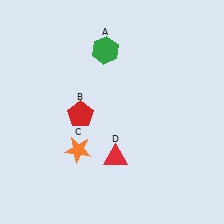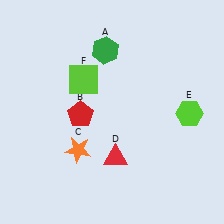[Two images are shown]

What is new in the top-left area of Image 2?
A lime square (F) was added in the top-left area of Image 2.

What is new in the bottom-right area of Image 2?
A lime hexagon (E) was added in the bottom-right area of Image 2.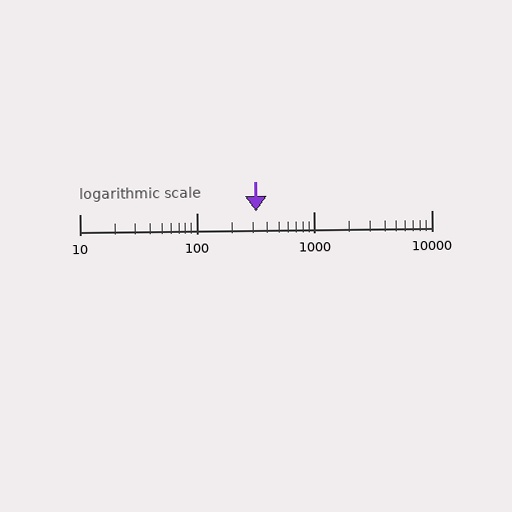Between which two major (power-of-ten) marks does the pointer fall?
The pointer is between 100 and 1000.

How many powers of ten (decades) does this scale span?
The scale spans 3 decades, from 10 to 10000.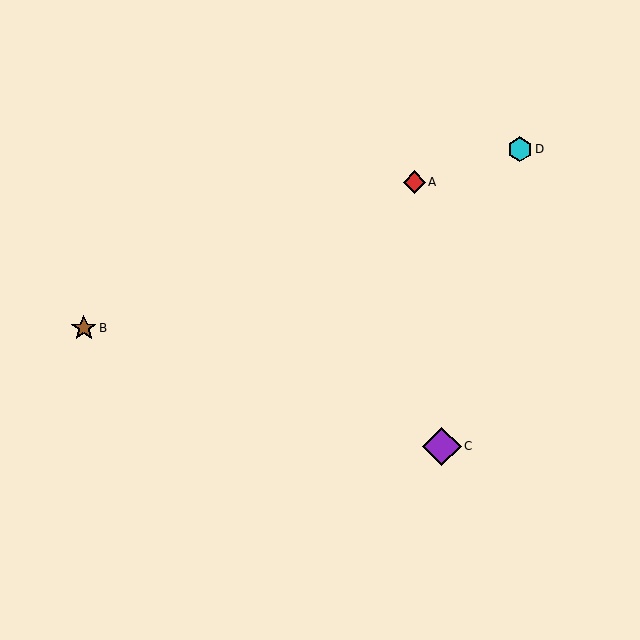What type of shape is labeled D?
Shape D is a cyan hexagon.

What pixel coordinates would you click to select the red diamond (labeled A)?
Click at (414, 182) to select the red diamond A.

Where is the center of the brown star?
The center of the brown star is at (84, 328).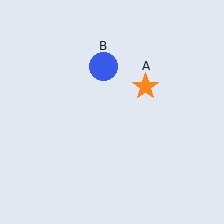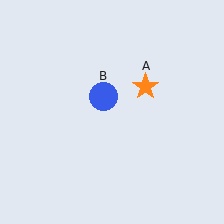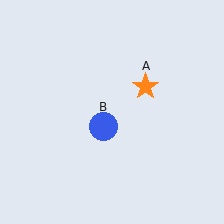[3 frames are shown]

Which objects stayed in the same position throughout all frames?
Orange star (object A) remained stationary.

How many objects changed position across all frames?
1 object changed position: blue circle (object B).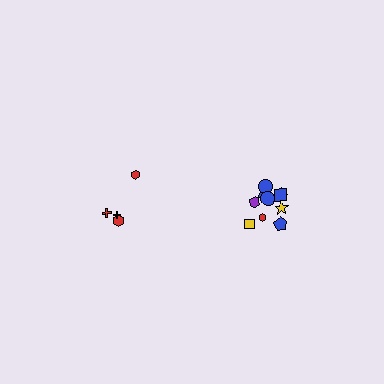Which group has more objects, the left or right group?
The right group.